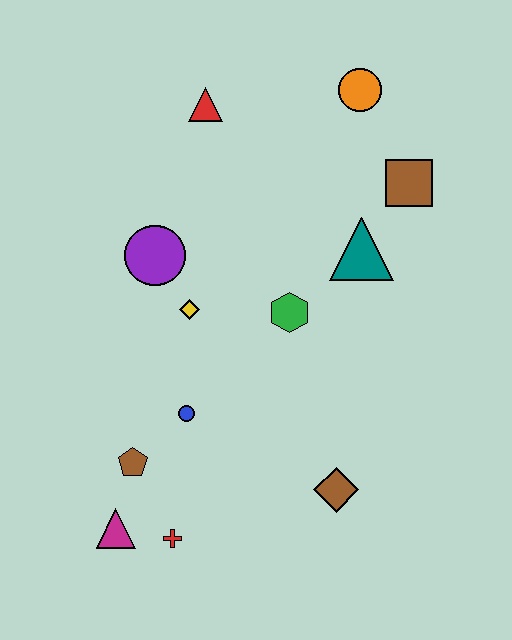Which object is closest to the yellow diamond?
The purple circle is closest to the yellow diamond.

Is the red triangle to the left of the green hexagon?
Yes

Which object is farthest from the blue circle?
The orange circle is farthest from the blue circle.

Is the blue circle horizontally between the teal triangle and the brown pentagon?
Yes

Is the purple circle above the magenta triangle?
Yes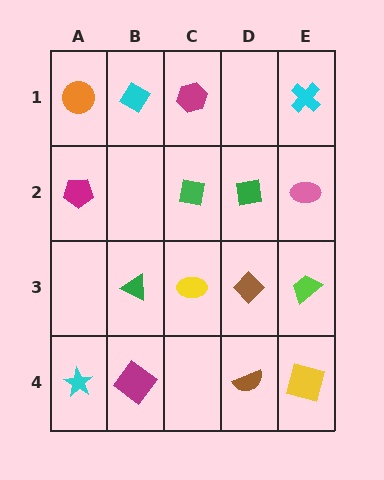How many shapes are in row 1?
4 shapes.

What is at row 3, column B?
A green triangle.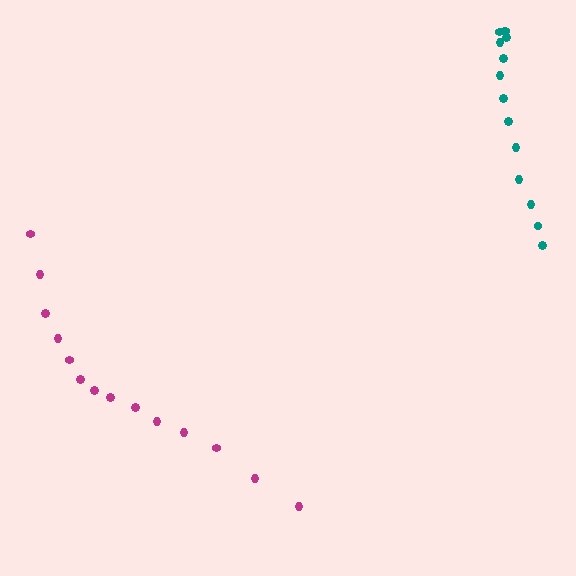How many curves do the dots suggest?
There are 2 distinct paths.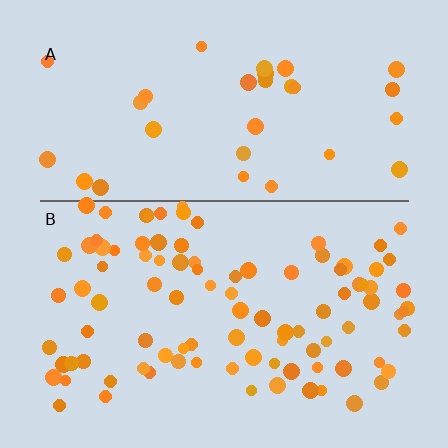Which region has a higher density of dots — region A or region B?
B (the bottom).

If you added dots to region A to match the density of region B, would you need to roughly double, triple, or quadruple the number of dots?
Approximately triple.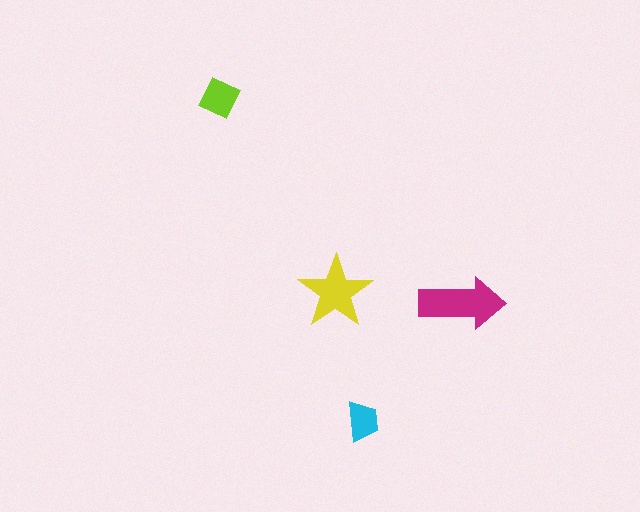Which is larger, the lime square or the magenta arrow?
The magenta arrow.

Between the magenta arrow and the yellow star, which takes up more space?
The magenta arrow.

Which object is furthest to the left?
The lime square is leftmost.